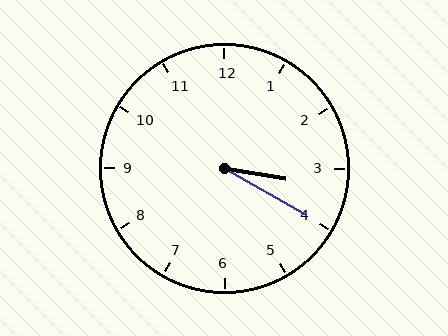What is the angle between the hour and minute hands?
Approximately 20 degrees.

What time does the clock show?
3:20.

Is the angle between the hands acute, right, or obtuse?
It is acute.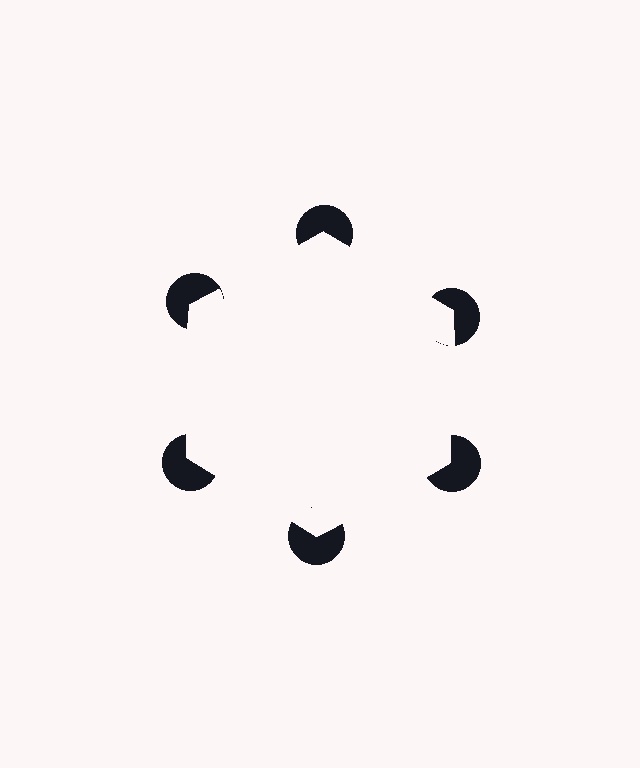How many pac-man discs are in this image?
There are 6 — one at each vertex of the illusory hexagon.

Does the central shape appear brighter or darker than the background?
It typically appears slightly brighter than the background, even though no actual brightness change is drawn.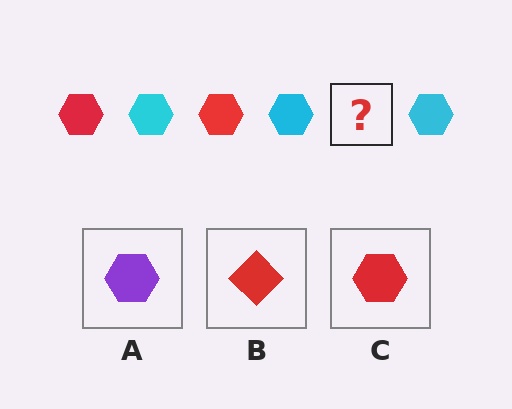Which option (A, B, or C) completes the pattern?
C.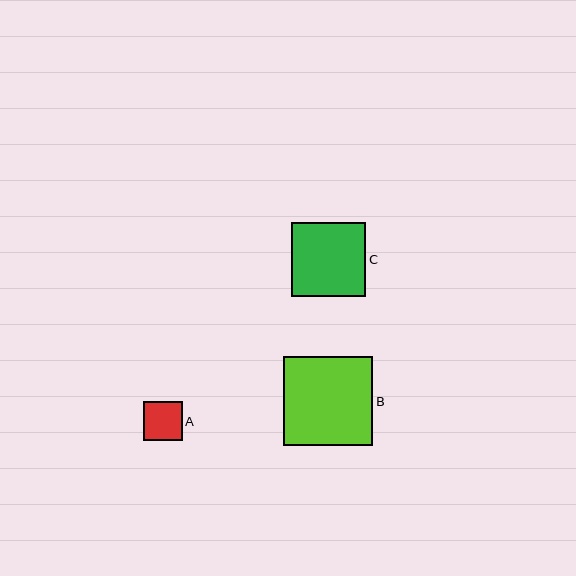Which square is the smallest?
Square A is the smallest with a size of approximately 38 pixels.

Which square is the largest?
Square B is the largest with a size of approximately 89 pixels.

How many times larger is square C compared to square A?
Square C is approximately 1.9 times the size of square A.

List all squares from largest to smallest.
From largest to smallest: B, C, A.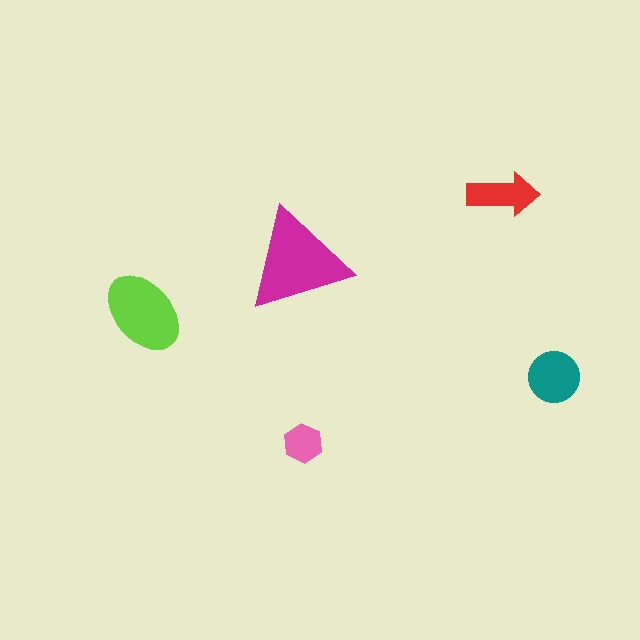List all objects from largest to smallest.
The magenta triangle, the lime ellipse, the teal circle, the red arrow, the pink hexagon.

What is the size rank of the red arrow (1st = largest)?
4th.